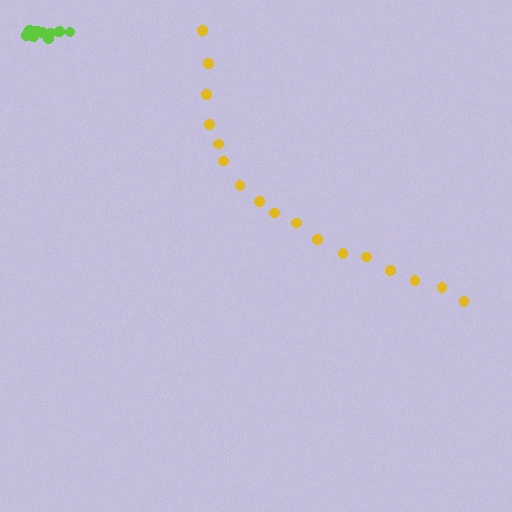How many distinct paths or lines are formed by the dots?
There are 2 distinct paths.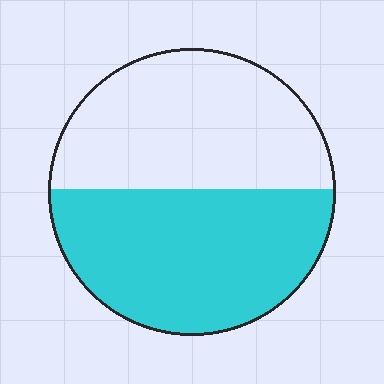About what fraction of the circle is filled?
About one half (1/2).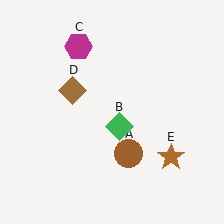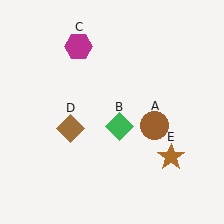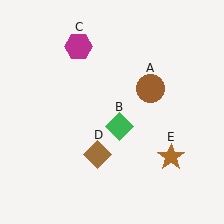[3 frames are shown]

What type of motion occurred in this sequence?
The brown circle (object A), brown diamond (object D) rotated counterclockwise around the center of the scene.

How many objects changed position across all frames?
2 objects changed position: brown circle (object A), brown diamond (object D).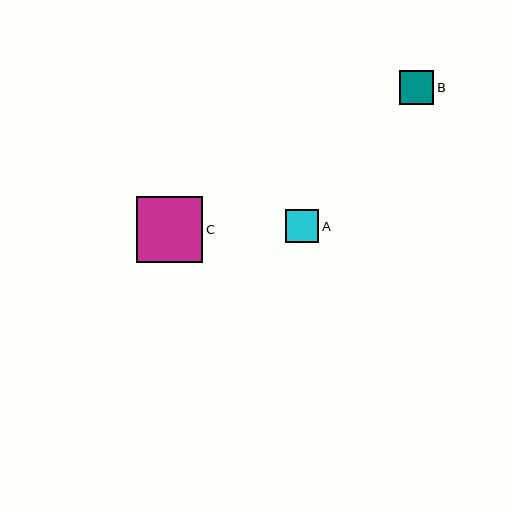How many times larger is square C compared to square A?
Square C is approximately 2.0 times the size of square A.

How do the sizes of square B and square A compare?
Square B and square A are approximately the same size.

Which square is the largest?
Square C is the largest with a size of approximately 66 pixels.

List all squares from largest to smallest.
From largest to smallest: C, B, A.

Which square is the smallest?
Square A is the smallest with a size of approximately 33 pixels.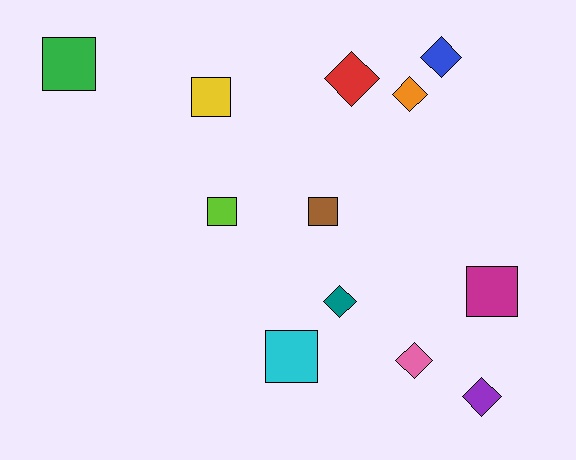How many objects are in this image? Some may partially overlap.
There are 12 objects.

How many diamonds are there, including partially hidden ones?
There are 6 diamonds.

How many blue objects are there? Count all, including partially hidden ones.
There is 1 blue object.